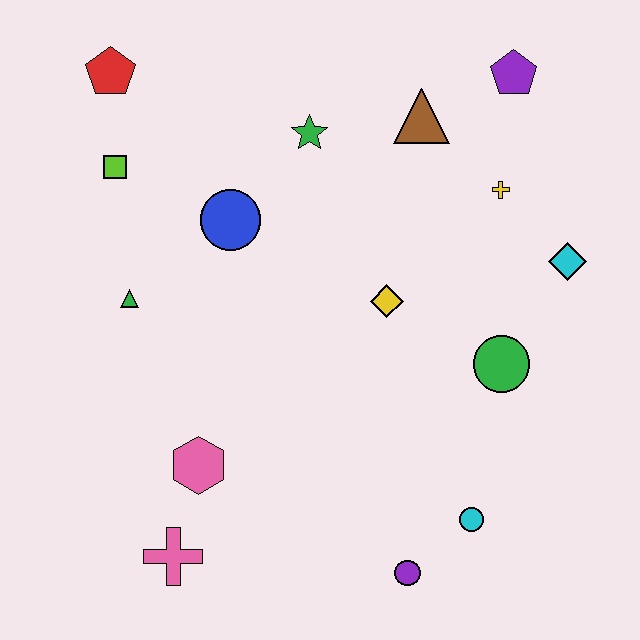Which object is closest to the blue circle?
The green star is closest to the blue circle.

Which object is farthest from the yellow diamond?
The red pentagon is farthest from the yellow diamond.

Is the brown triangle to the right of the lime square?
Yes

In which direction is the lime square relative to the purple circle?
The lime square is above the purple circle.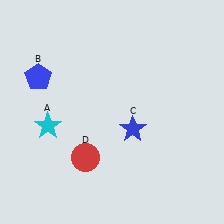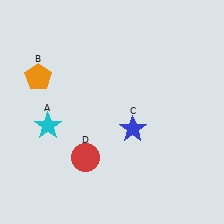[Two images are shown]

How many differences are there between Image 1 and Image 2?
There is 1 difference between the two images.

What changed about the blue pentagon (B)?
In Image 1, B is blue. In Image 2, it changed to orange.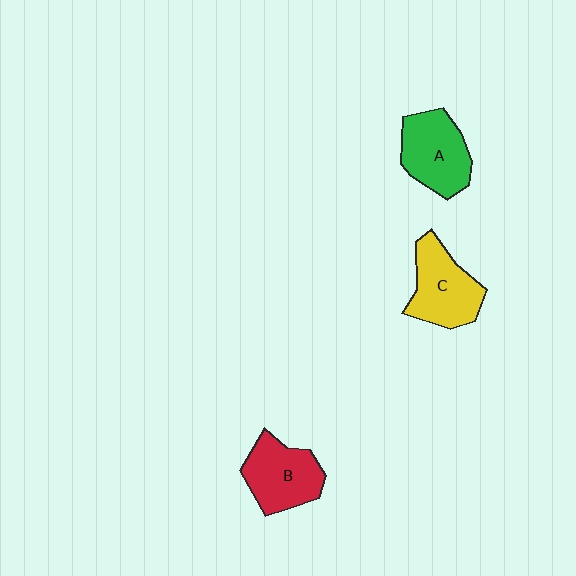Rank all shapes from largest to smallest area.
From largest to smallest: C (yellow), A (green), B (red).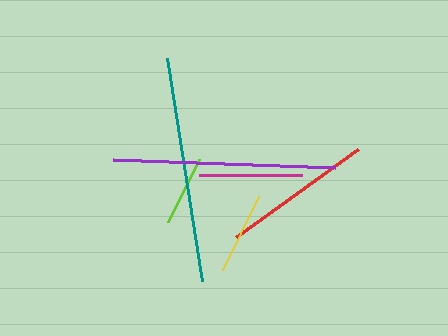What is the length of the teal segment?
The teal segment is approximately 226 pixels long.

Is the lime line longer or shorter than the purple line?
The purple line is longer than the lime line.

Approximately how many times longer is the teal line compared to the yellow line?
The teal line is approximately 2.7 times the length of the yellow line.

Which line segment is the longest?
The teal line is the longest at approximately 226 pixels.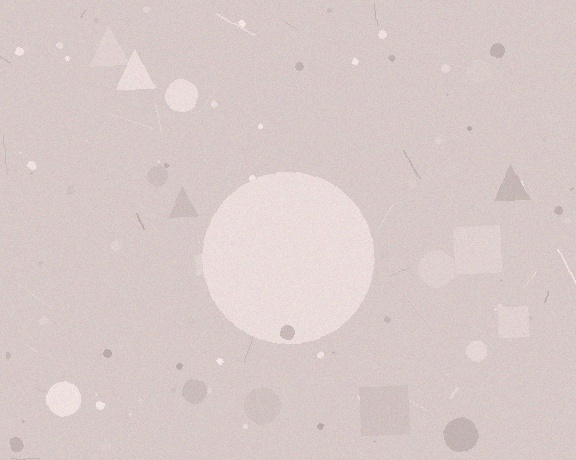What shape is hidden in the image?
A circle is hidden in the image.